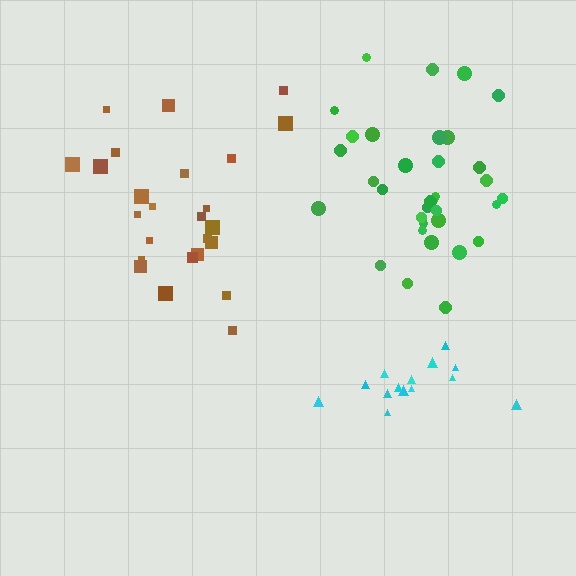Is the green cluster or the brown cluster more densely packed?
Green.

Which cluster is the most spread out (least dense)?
Brown.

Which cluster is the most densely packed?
Cyan.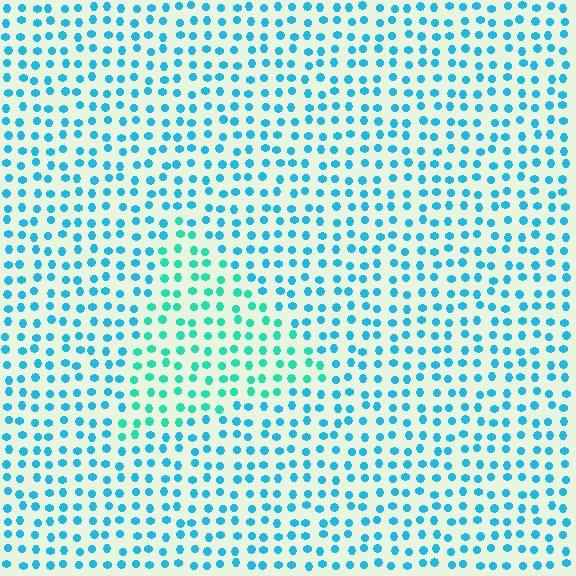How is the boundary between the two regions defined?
The boundary is defined purely by a slight shift in hue (about 28 degrees). Spacing, size, and orientation are identical on both sides.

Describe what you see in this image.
The image is filled with small cyan elements in a uniform arrangement. A triangle-shaped region is visible where the elements are tinted to a slightly different hue, forming a subtle color boundary.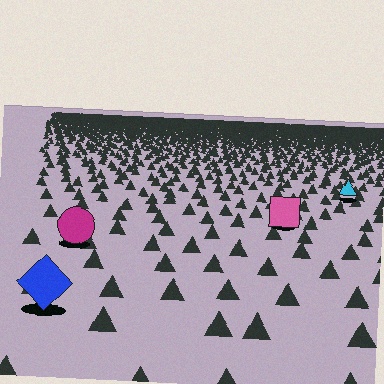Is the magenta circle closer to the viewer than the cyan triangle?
Yes. The magenta circle is closer — you can tell from the texture gradient: the ground texture is coarser near it.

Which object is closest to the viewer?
The blue diamond is closest. The texture marks near it are larger and more spread out.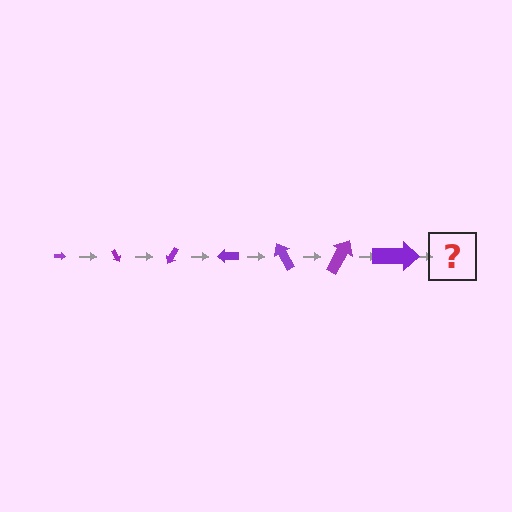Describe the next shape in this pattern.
It should be an arrow, larger than the previous one and rotated 420 degrees from the start.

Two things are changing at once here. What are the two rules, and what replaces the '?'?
The two rules are that the arrow grows larger each step and it rotates 60 degrees each step. The '?' should be an arrow, larger than the previous one and rotated 420 degrees from the start.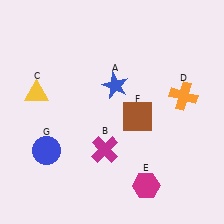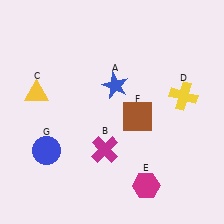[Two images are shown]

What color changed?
The cross (D) changed from orange in Image 1 to yellow in Image 2.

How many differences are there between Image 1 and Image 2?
There is 1 difference between the two images.